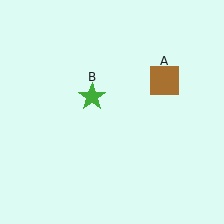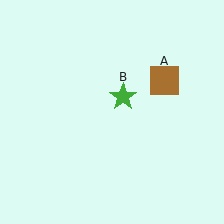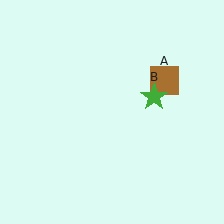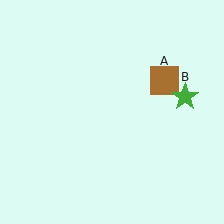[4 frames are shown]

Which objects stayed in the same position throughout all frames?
Brown square (object A) remained stationary.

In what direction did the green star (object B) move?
The green star (object B) moved right.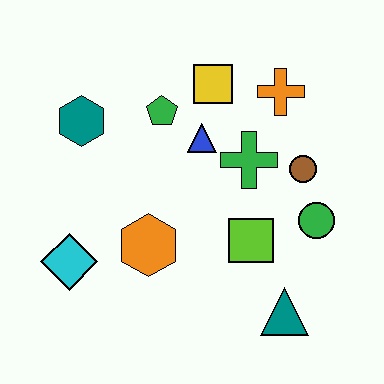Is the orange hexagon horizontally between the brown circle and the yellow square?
No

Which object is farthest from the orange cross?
The cyan diamond is farthest from the orange cross.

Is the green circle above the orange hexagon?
Yes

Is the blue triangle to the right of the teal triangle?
No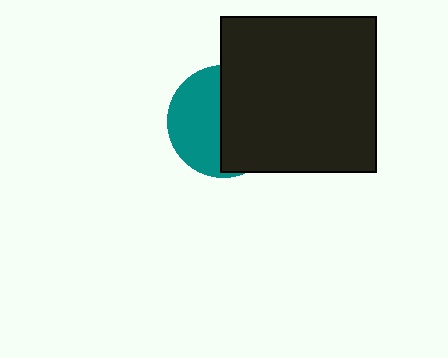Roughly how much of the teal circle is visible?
About half of it is visible (roughly 46%).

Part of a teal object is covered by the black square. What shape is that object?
It is a circle.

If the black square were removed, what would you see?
You would see the complete teal circle.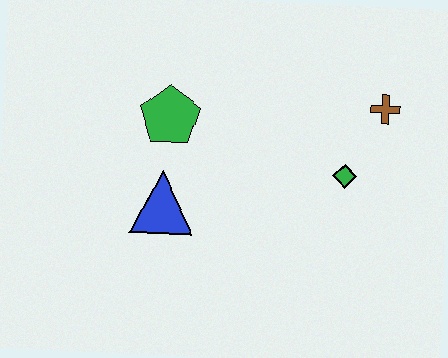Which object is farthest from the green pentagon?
The brown cross is farthest from the green pentagon.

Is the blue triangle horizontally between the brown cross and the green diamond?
No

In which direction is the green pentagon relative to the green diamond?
The green pentagon is to the left of the green diamond.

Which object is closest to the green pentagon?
The blue triangle is closest to the green pentagon.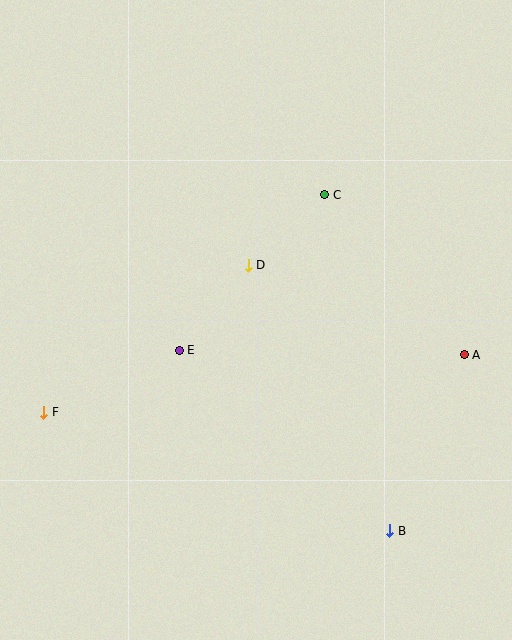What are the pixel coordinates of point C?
Point C is at (325, 195).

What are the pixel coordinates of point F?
Point F is at (44, 412).